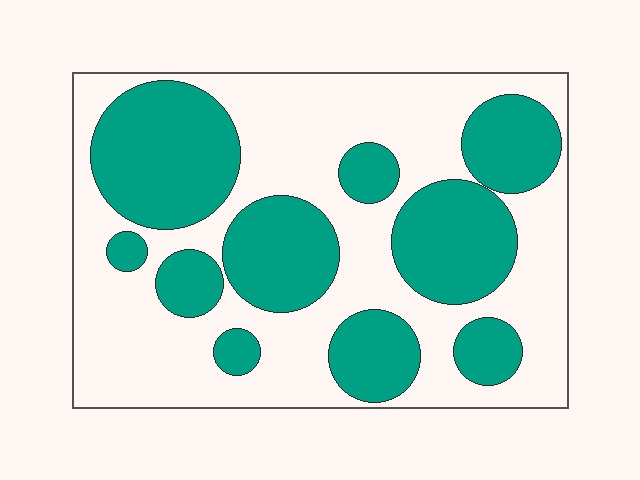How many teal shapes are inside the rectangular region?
10.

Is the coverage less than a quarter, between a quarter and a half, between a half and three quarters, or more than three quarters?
Between a quarter and a half.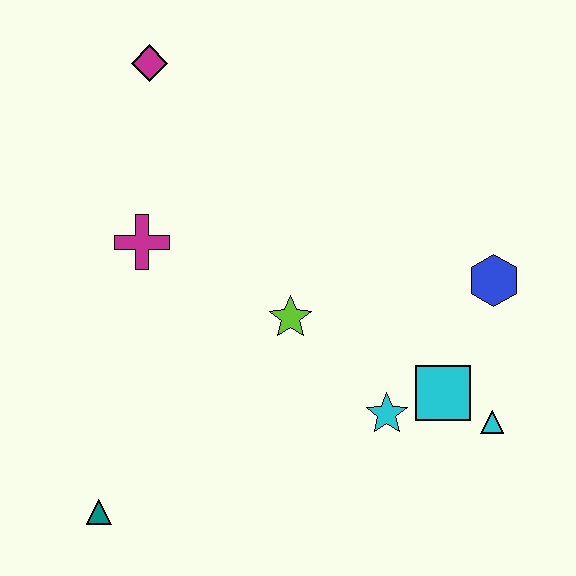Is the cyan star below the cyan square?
Yes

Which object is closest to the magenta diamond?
The magenta cross is closest to the magenta diamond.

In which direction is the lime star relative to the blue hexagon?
The lime star is to the left of the blue hexagon.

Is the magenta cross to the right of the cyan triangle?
No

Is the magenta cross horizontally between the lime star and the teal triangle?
Yes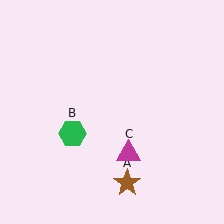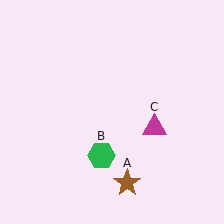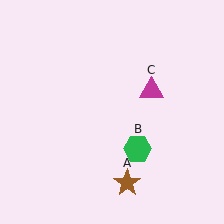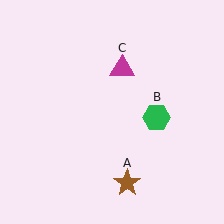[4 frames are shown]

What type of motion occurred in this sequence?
The green hexagon (object B), magenta triangle (object C) rotated counterclockwise around the center of the scene.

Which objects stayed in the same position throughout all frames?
Brown star (object A) remained stationary.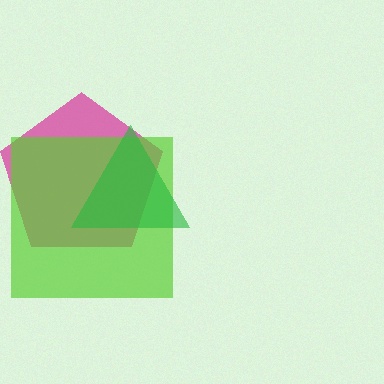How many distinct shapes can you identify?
There are 3 distinct shapes: a magenta pentagon, a lime square, a green triangle.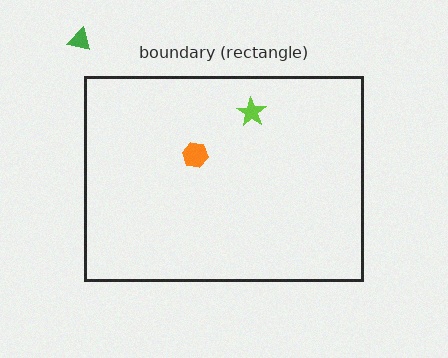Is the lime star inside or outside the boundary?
Inside.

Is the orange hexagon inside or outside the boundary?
Inside.